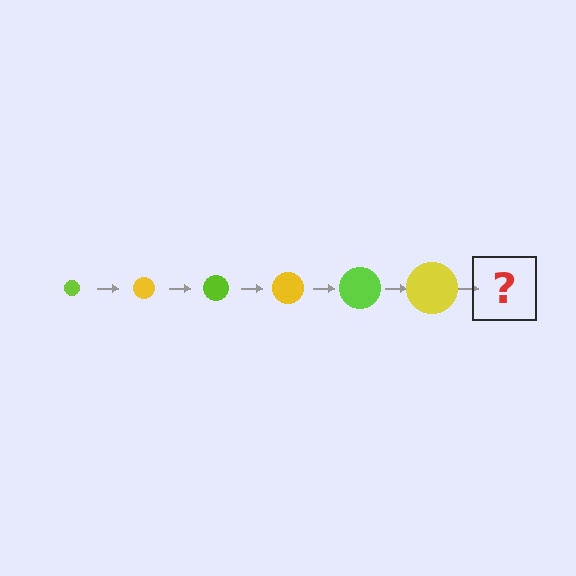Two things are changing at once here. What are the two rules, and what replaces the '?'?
The two rules are that the circle grows larger each step and the color cycles through lime and yellow. The '?' should be a lime circle, larger than the previous one.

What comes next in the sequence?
The next element should be a lime circle, larger than the previous one.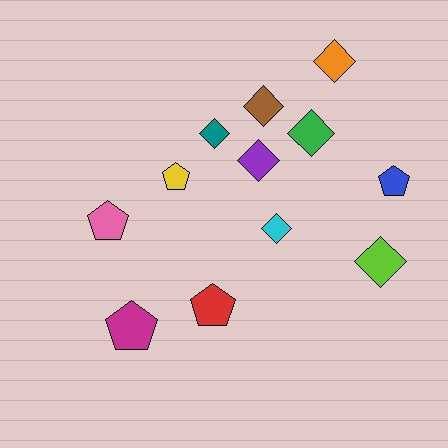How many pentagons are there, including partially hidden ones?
There are 5 pentagons.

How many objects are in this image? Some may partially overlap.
There are 12 objects.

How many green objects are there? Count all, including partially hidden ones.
There is 1 green object.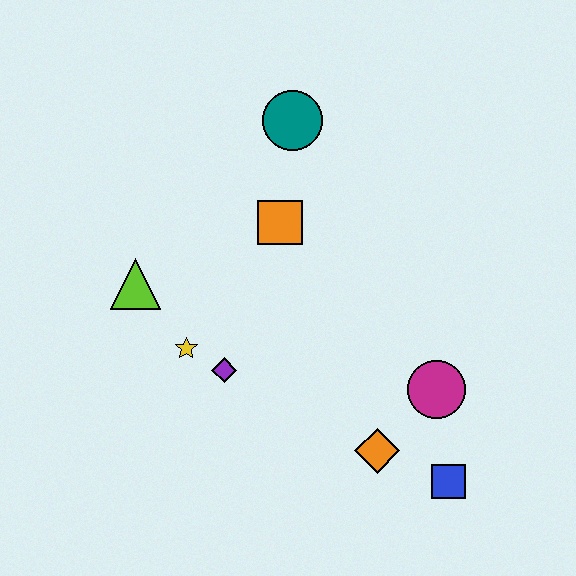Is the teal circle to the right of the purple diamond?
Yes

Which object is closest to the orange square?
The teal circle is closest to the orange square.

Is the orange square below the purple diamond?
No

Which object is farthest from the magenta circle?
The lime triangle is farthest from the magenta circle.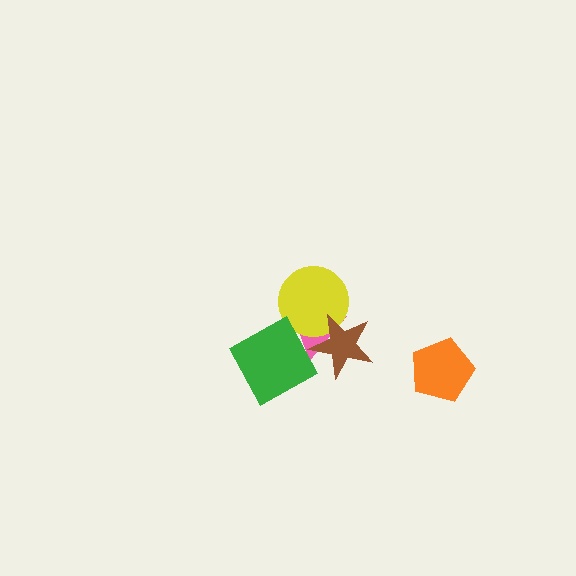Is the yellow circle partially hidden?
Yes, it is partially covered by another shape.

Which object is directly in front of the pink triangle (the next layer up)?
The yellow circle is directly in front of the pink triangle.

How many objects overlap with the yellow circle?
3 objects overlap with the yellow circle.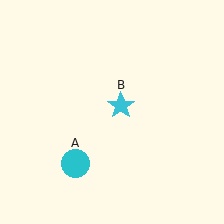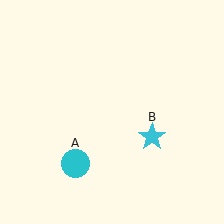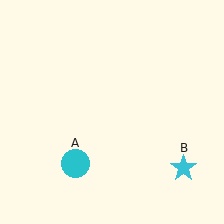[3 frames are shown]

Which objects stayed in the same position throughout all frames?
Cyan circle (object A) remained stationary.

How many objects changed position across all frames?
1 object changed position: cyan star (object B).